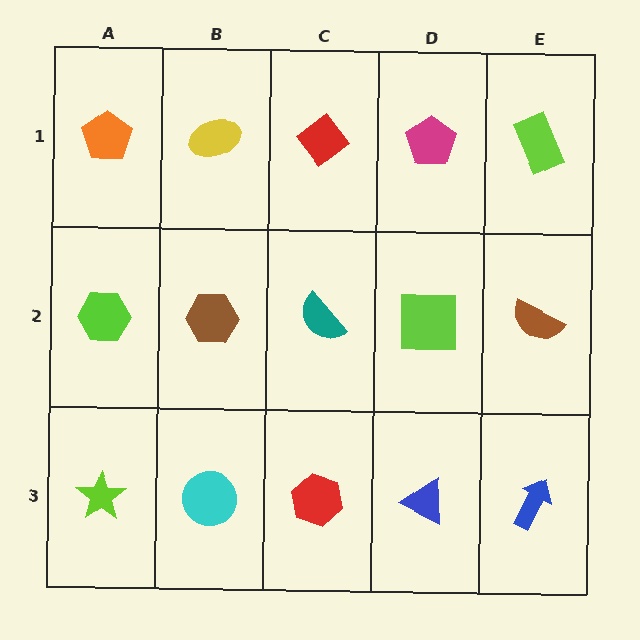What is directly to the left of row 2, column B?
A lime hexagon.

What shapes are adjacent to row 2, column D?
A magenta pentagon (row 1, column D), a blue triangle (row 3, column D), a teal semicircle (row 2, column C), a brown semicircle (row 2, column E).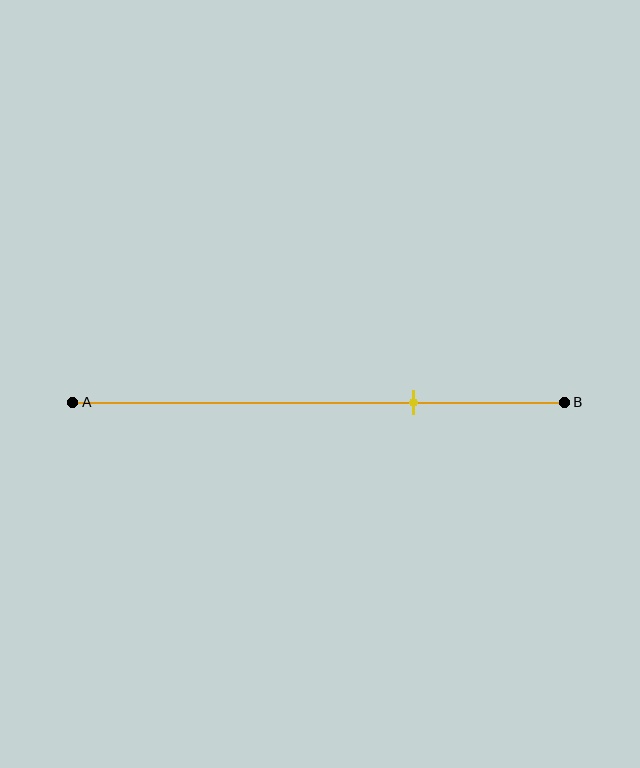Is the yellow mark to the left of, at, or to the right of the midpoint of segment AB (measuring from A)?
The yellow mark is to the right of the midpoint of segment AB.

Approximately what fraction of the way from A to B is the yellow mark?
The yellow mark is approximately 70% of the way from A to B.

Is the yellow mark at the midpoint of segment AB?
No, the mark is at about 70% from A, not at the 50% midpoint.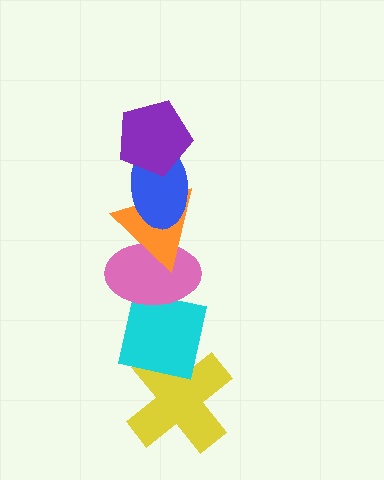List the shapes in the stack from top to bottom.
From top to bottom: the purple pentagon, the blue ellipse, the orange triangle, the pink ellipse, the cyan square, the yellow cross.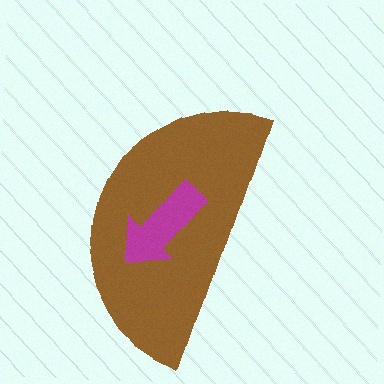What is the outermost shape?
The brown semicircle.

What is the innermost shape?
The magenta arrow.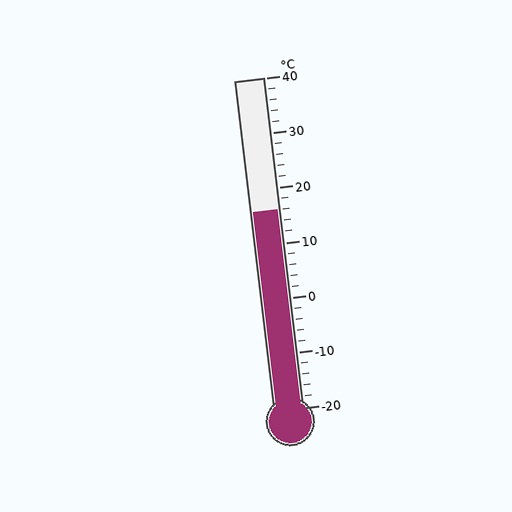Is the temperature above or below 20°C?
The temperature is below 20°C.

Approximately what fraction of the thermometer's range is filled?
The thermometer is filled to approximately 60% of its range.